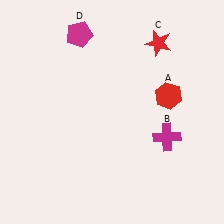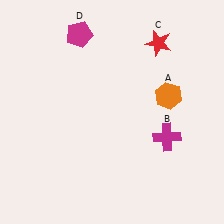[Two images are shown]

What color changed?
The hexagon (A) changed from red in Image 1 to orange in Image 2.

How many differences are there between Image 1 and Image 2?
There is 1 difference between the two images.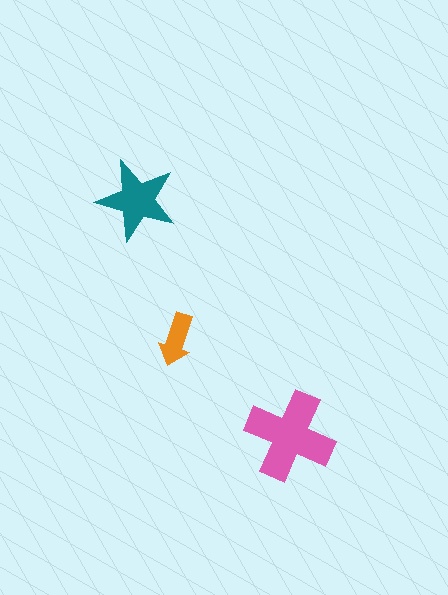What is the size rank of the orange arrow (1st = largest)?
3rd.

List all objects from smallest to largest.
The orange arrow, the teal star, the pink cross.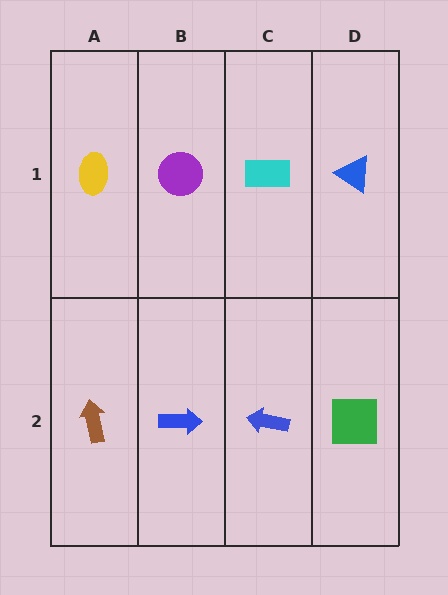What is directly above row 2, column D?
A blue triangle.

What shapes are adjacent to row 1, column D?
A green square (row 2, column D), a cyan rectangle (row 1, column C).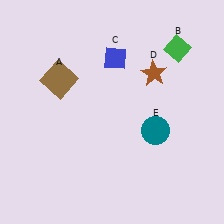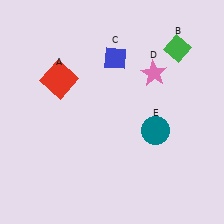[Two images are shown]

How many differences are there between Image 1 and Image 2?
There are 2 differences between the two images.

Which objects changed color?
A changed from brown to red. D changed from brown to pink.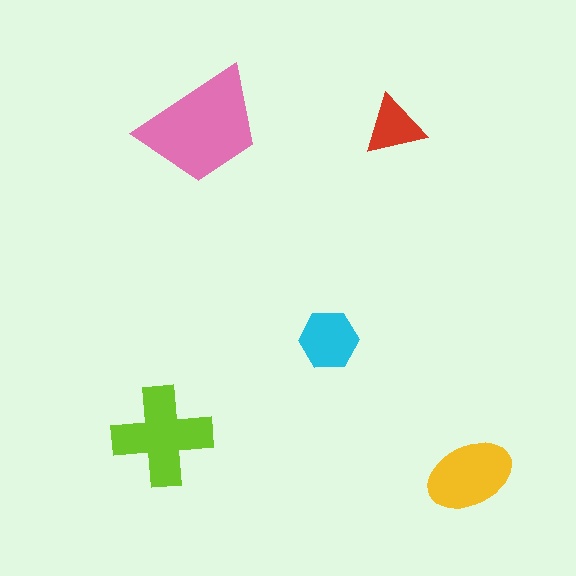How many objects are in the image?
There are 5 objects in the image.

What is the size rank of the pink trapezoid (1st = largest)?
1st.